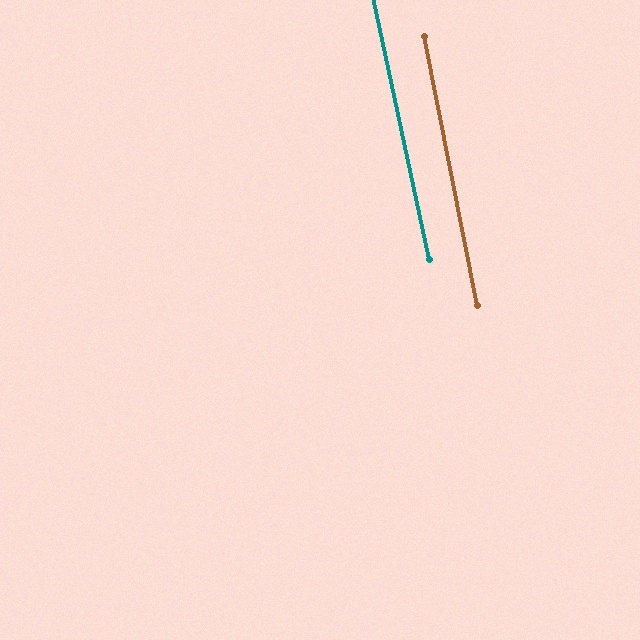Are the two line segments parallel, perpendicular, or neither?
Parallel — their directions differ by only 0.8°.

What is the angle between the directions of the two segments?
Approximately 1 degree.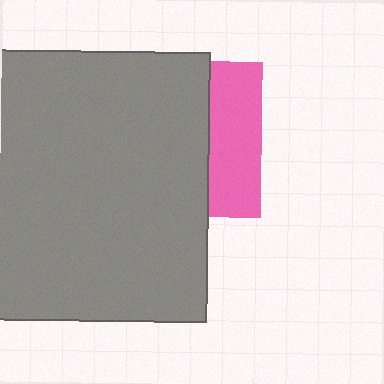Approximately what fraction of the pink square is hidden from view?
Roughly 67% of the pink square is hidden behind the gray rectangle.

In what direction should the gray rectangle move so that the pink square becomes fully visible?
The gray rectangle should move left. That is the shortest direction to clear the overlap and leave the pink square fully visible.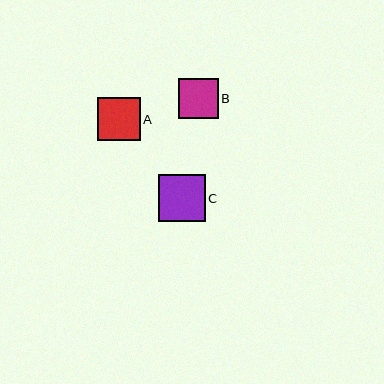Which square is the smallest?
Square B is the smallest with a size of approximately 40 pixels.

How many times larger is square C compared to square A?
Square C is approximately 1.1 times the size of square A.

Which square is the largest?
Square C is the largest with a size of approximately 47 pixels.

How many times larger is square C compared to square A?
Square C is approximately 1.1 times the size of square A.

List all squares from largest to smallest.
From largest to smallest: C, A, B.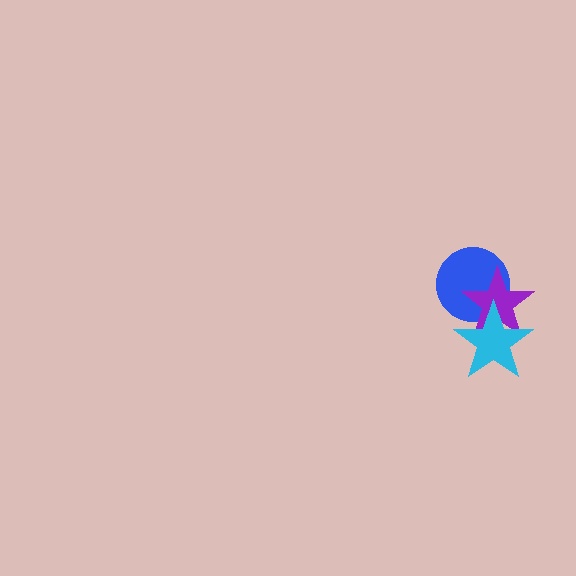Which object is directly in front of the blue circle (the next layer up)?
The purple star is directly in front of the blue circle.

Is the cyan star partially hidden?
No, no other shape covers it.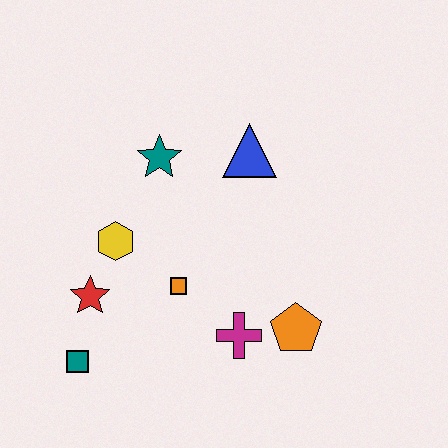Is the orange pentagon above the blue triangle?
No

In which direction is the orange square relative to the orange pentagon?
The orange square is to the left of the orange pentagon.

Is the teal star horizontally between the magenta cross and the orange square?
No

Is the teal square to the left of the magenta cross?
Yes